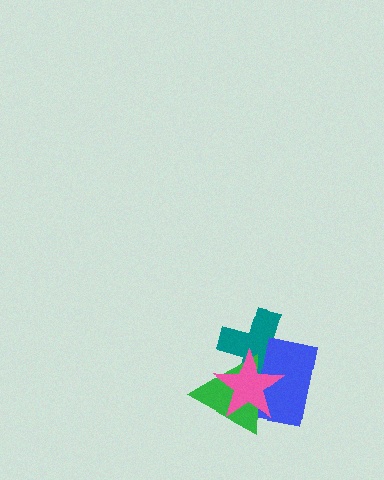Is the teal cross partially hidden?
Yes, it is partially covered by another shape.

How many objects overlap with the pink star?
3 objects overlap with the pink star.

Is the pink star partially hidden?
No, no other shape covers it.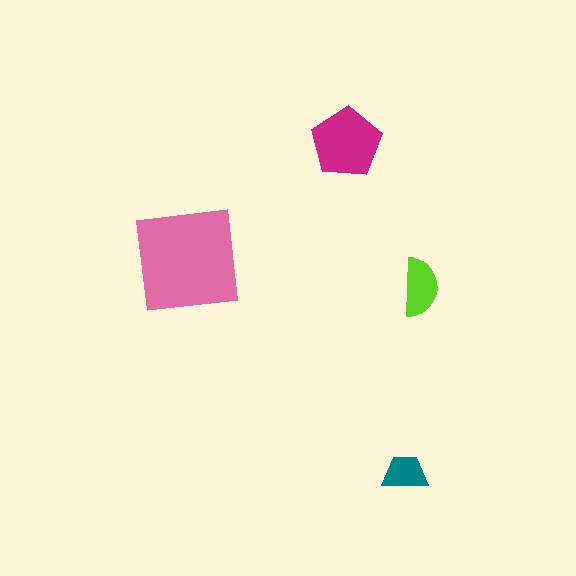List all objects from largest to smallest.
The pink square, the magenta pentagon, the lime semicircle, the teal trapezoid.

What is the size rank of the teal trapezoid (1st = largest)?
4th.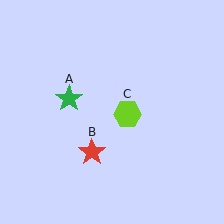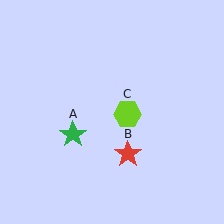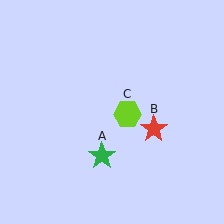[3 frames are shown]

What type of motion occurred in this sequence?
The green star (object A), red star (object B) rotated counterclockwise around the center of the scene.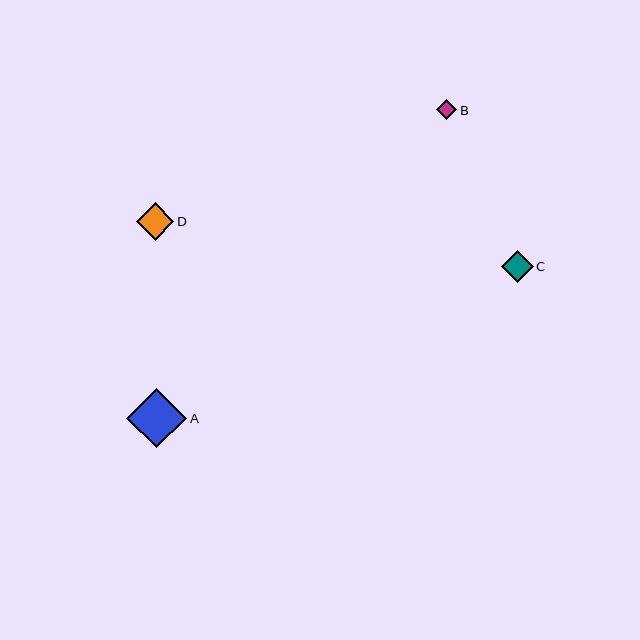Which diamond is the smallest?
Diamond B is the smallest with a size of approximately 21 pixels.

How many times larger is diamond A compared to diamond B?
Diamond A is approximately 2.9 times the size of diamond B.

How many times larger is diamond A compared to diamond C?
Diamond A is approximately 1.9 times the size of diamond C.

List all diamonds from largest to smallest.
From largest to smallest: A, D, C, B.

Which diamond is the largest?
Diamond A is the largest with a size of approximately 60 pixels.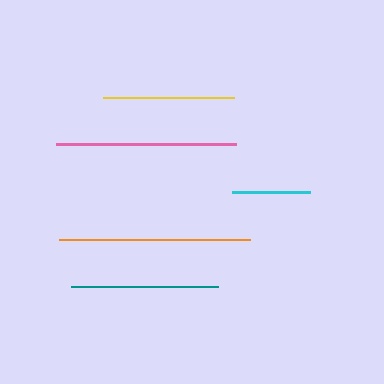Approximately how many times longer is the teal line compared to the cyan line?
The teal line is approximately 1.9 times the length of the cyan line.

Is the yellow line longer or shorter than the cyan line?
The yellow line is longer than the cyan line.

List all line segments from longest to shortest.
From longest to shortest: orange, pink, teal, yellow, cyan.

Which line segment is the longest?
The orange line is the longest at approximately 191 pixels.